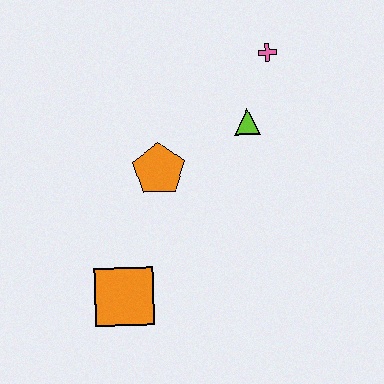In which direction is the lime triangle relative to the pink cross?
The lime triangle is below the pink cross.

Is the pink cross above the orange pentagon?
Yes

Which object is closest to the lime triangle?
The pink cross is closest to the lime triangle.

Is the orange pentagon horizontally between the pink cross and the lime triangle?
No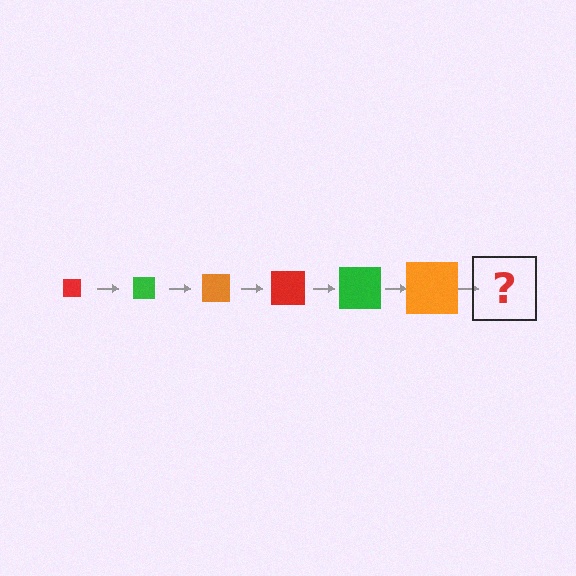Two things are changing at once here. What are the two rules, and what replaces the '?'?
The two rules are that the square grows larger each step and the color cycles through red, green, and orange. The '?' should be a red square, larger than the previous one.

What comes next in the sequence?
The next element should be a red square, larger than the previous one.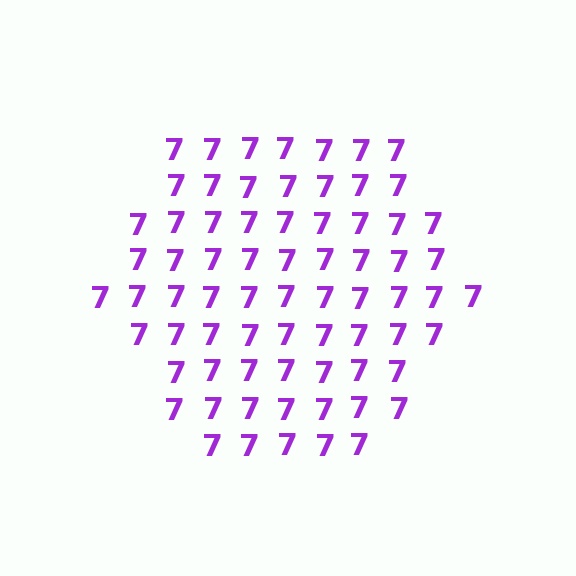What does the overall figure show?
The overall figure shows a hexagon.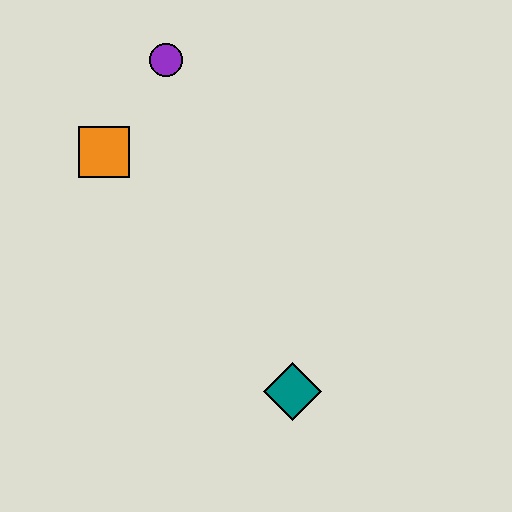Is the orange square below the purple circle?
Yes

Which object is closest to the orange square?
The purple circle is closest to the orange square.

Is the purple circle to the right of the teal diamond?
No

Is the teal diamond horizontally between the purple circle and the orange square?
No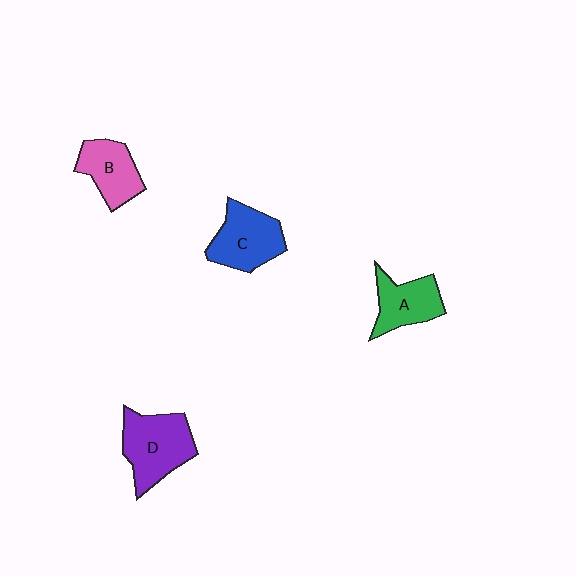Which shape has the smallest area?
Shape B (pink).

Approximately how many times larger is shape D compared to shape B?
Approximately 1.4 times.